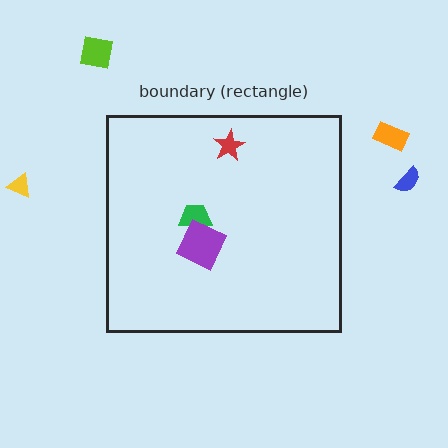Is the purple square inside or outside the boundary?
Inside.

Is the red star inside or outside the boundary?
Inside.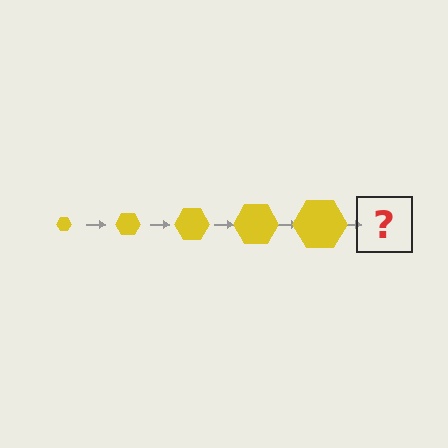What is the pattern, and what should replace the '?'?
The pattern is that the hexagon gets progressively larger each step. The '?' should be a yellow hexagon, larger than the previous one.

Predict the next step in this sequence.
The next step is a yellow hexagon, larger than the previous one.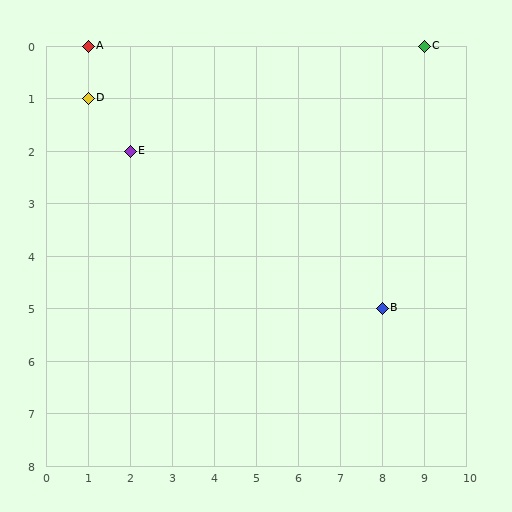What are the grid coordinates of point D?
Point D is at grid coordinates (1, 1).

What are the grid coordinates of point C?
Point C is at grid coordinates (9, 0).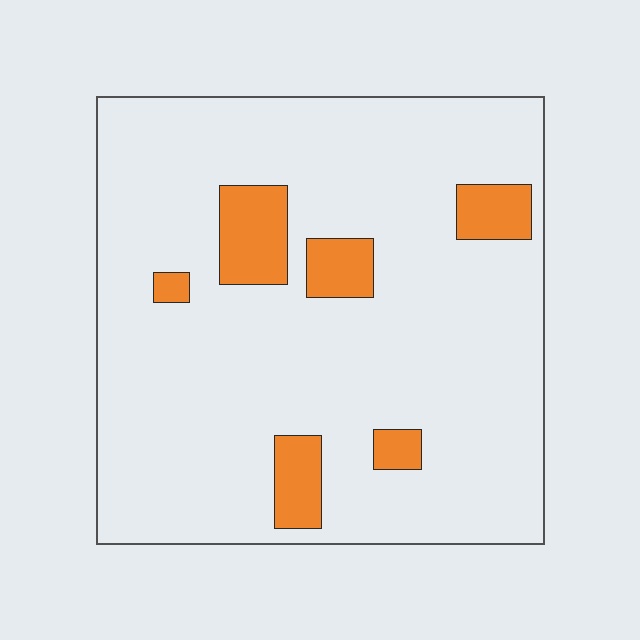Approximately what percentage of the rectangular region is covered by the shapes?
Approximately 10%.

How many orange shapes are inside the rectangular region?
6.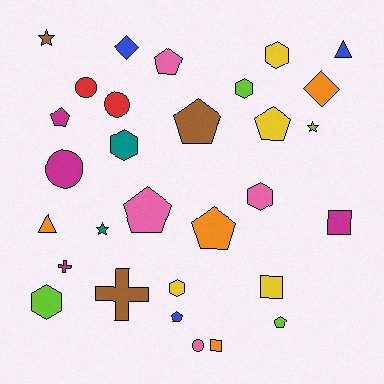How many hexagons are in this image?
There are 6 hexagons.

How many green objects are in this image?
There are no green objects.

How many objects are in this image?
There are 30 objects.